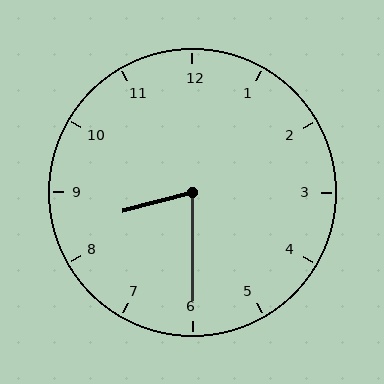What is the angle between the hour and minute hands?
Approximately 75 degrees.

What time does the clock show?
8:30.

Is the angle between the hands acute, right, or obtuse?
It is acute.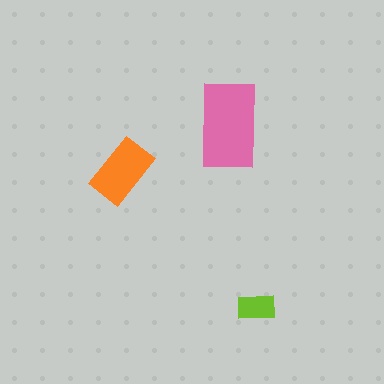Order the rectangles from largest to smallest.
the pink one, the orange one, the lime one.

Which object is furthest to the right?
The lime rectangle is rightmost.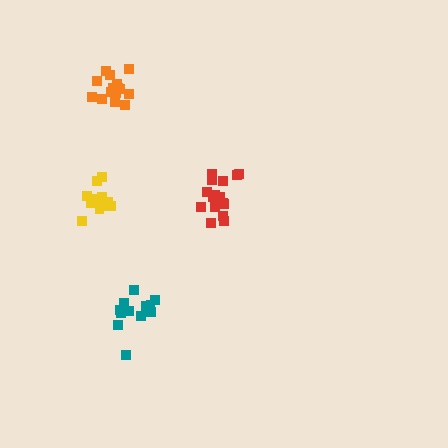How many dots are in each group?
Group 1: 15 dots, Group 2: 14 dots, Group 3: 16 dots, Group 4: 14 dots (59 total).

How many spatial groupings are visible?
There are 4 spatial groupings.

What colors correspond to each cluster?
The clusters are colored: orange, yellow, red, teal.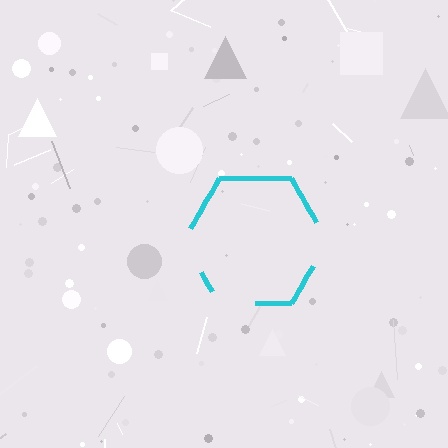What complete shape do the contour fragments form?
The contour fragments form a hexagon.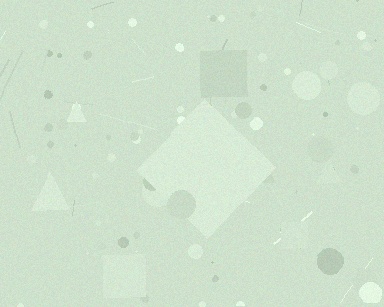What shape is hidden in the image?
A diamond is hidden in the image.